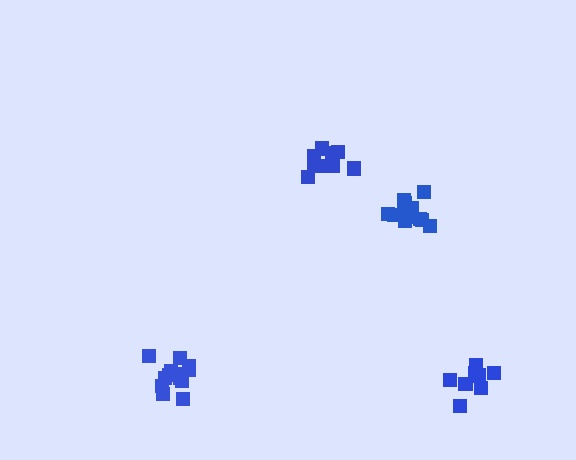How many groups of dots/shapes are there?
There are 4 groups.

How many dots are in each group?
Group 1: 9 dots, Group 2: 8 dots, Group 3: 13 dots, Group 4: 11 dots (41 total).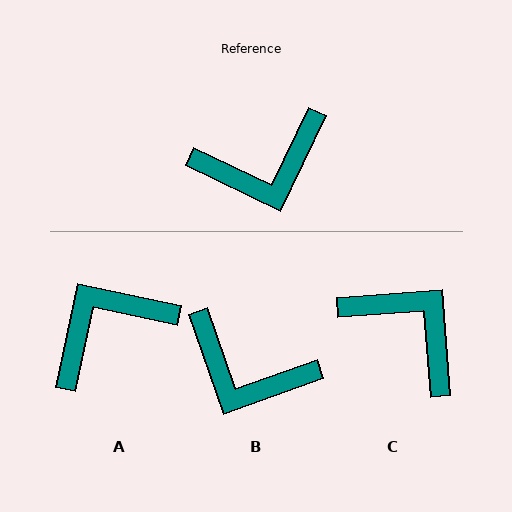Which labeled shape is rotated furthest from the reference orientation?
A, about 166 degrees away.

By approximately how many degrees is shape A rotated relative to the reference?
Approximately 166 degrees clockwise.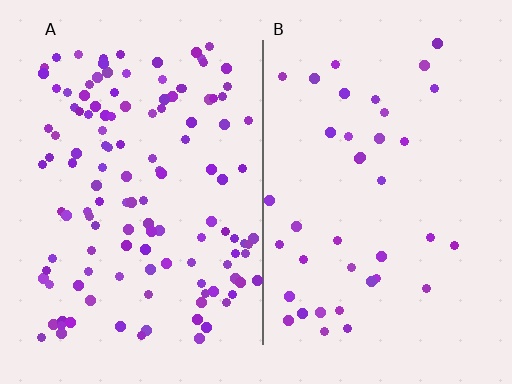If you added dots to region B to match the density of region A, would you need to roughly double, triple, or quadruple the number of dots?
Approximately triple.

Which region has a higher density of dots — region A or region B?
A (the left).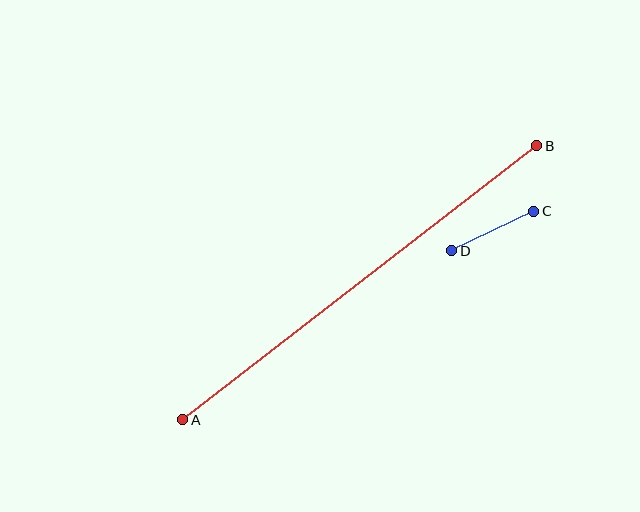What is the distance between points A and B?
The distance is approximately 448 pixels.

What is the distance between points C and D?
The distance is approximately 91 pixels.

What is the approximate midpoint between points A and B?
The midpoint is at approximately (360, 283) pixels.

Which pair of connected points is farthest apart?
Points A and B are farthest apart.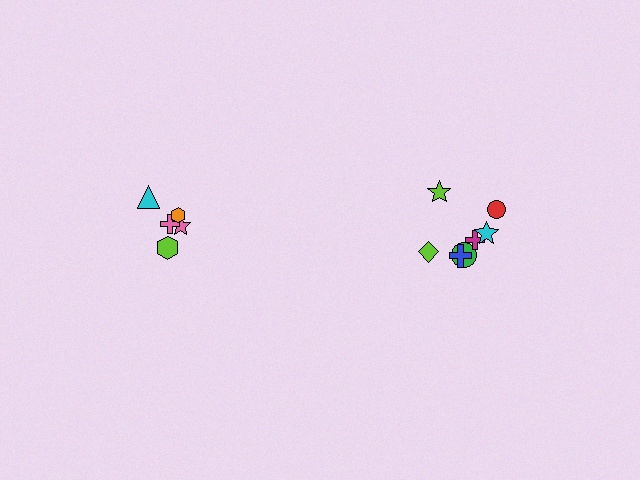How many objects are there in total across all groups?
There are 12 objects.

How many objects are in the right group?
There are 7 objects.